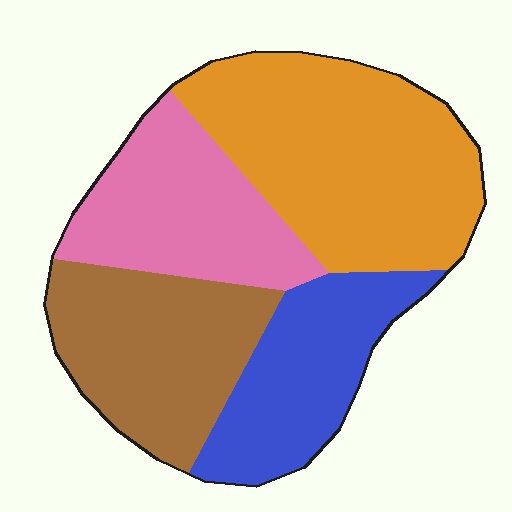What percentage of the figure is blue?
Blue covers 20% of the figure.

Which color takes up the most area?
Orange, at roughly 35%.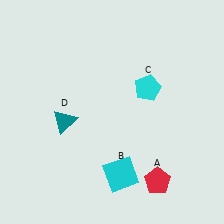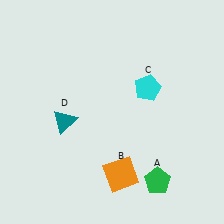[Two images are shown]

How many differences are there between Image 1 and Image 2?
There are 2 differences between the two images.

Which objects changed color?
A changed from red to green. B changed from cyan to orange.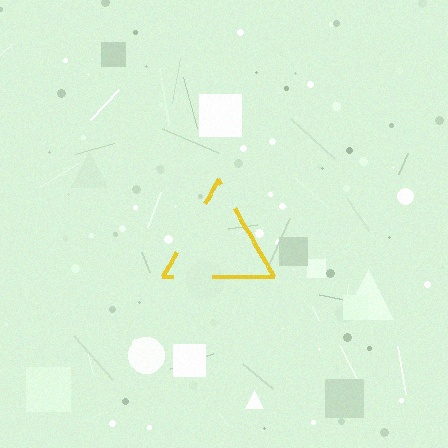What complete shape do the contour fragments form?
The contour fragments form a triangle.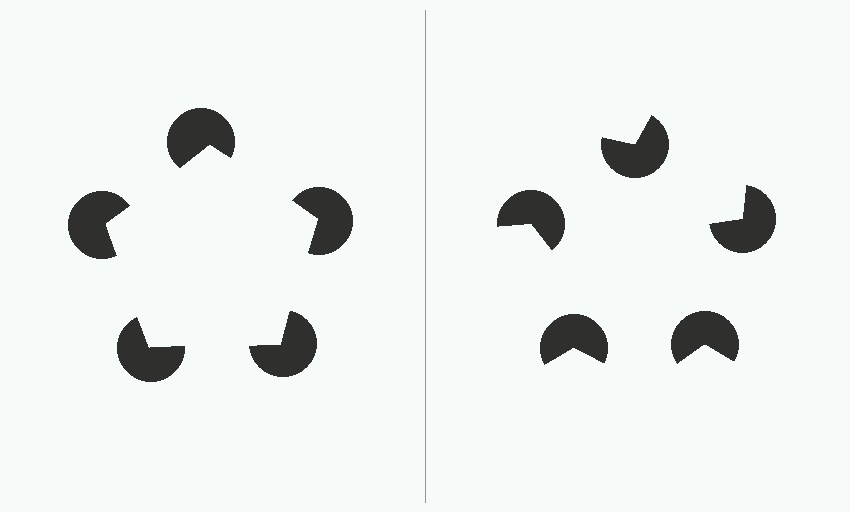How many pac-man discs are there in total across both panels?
10 — 5 on each side.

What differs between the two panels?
The pac-man discs are positioned identically on both sides; only the wedge orientations differ. On the left they align to a pentagon; on the right they are misaligned.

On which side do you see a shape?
An illusory pentagon appears on the left side. On the right side the wedge cuts are rotated, so no coherent shape forms.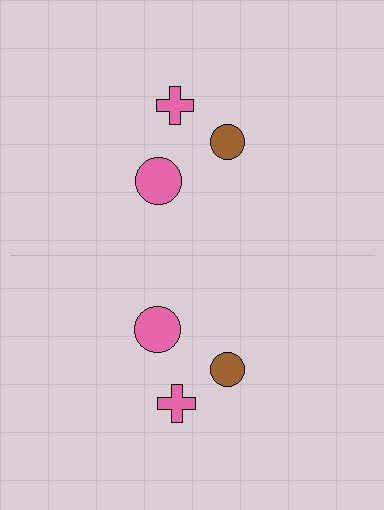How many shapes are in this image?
There are 6 shapes in this image.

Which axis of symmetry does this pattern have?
The pattern has a horizontal axis of symmetry running through the center of the image.